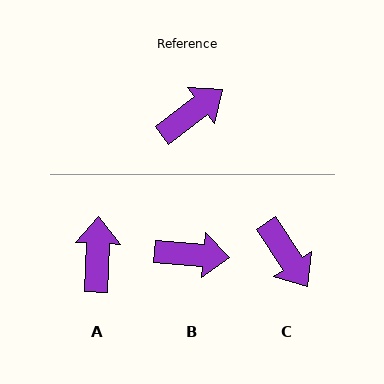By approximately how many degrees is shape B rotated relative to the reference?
Approximately 42 degrees clockwise.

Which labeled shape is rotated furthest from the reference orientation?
C, about 94 degrees away.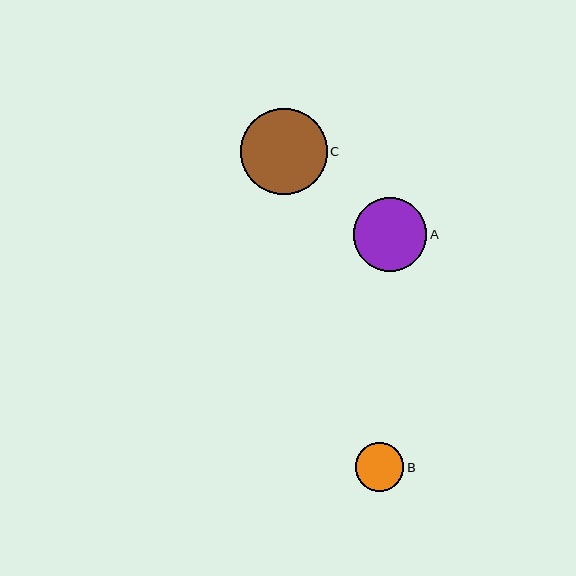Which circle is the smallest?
Circle B is the smallest with a size of approximately 48 pixels.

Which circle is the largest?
Circle C is the largest with a size of approximately 87 pixels.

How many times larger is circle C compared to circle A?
Circle C is approximately 1.2 times the size of circle A.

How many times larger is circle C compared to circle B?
Circle C is approximately 1.8 times the size of circle B.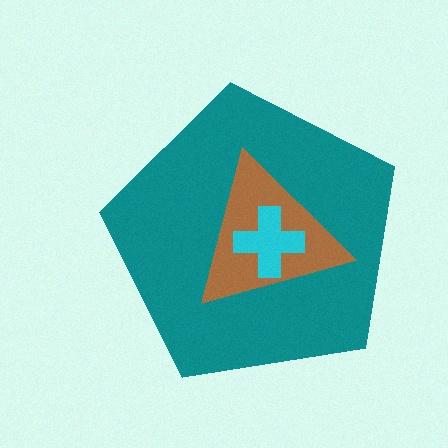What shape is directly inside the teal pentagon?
The brown triangle.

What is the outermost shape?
The teal pentagon.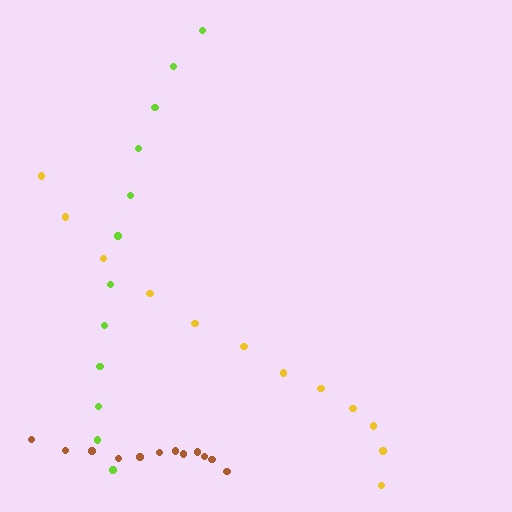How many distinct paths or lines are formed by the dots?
There are 3 distinct paths.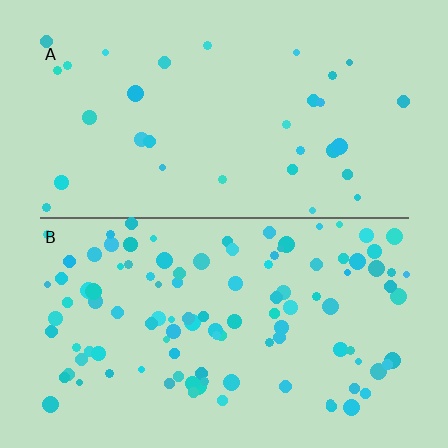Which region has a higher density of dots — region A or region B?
B (the bottom).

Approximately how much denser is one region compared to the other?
Approximately 3.3× — region B over region A.